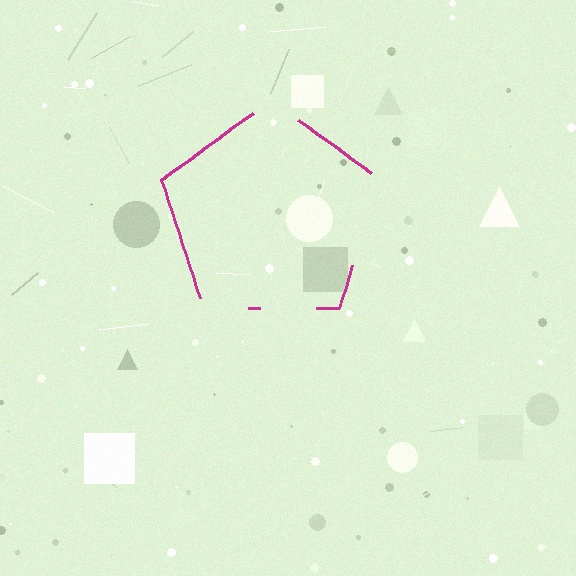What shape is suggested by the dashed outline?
The dashed outline suggests a pentagon.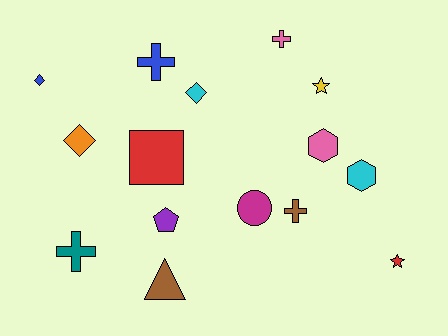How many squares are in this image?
There is 1 square.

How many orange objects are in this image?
There is 1 orange object.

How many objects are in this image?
There are 15 objects.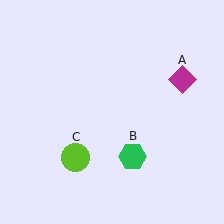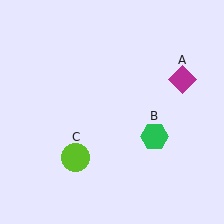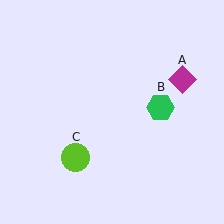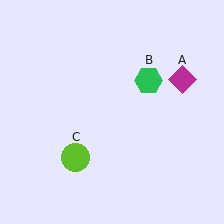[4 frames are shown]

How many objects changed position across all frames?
1 object changed position: green hexagon (object B).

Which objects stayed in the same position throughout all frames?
Magenta diamond (object A) and lime circle (object C) remained stationary.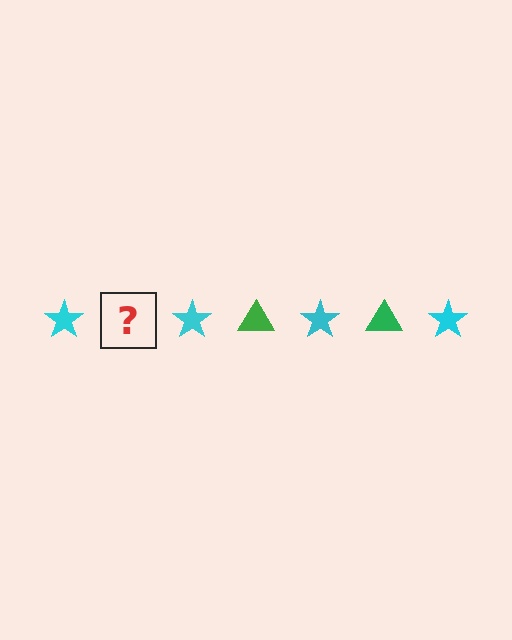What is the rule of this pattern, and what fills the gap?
The rule is that the pattern alternates between cyan star and green triangle. The gap should be filled with a green triangle.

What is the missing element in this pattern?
The missing element is a green triangle.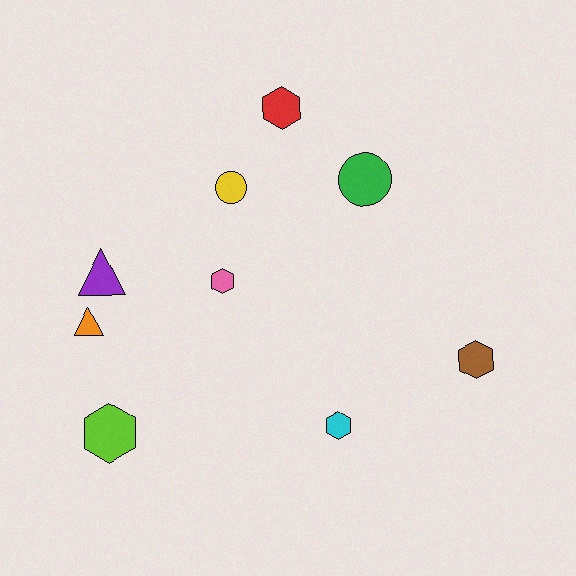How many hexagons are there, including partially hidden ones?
There are 5 hexagons.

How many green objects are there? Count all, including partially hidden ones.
There is 1 green object.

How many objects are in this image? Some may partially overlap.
There are 9 objects.